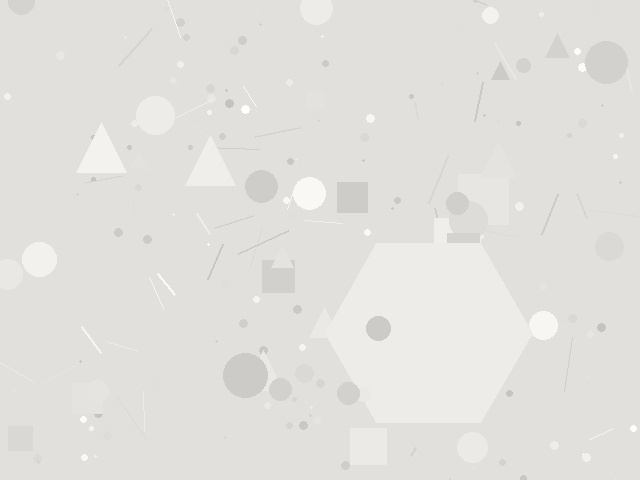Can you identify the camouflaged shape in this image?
The camouflaged shape is a hexagon.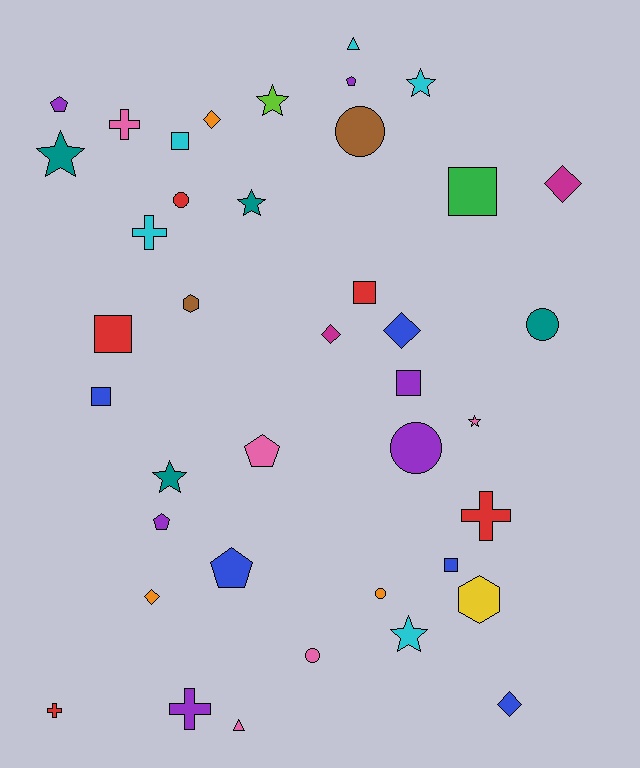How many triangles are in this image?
There are 2 triangles.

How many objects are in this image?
There are 40 objects.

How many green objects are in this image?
There is 1 green object.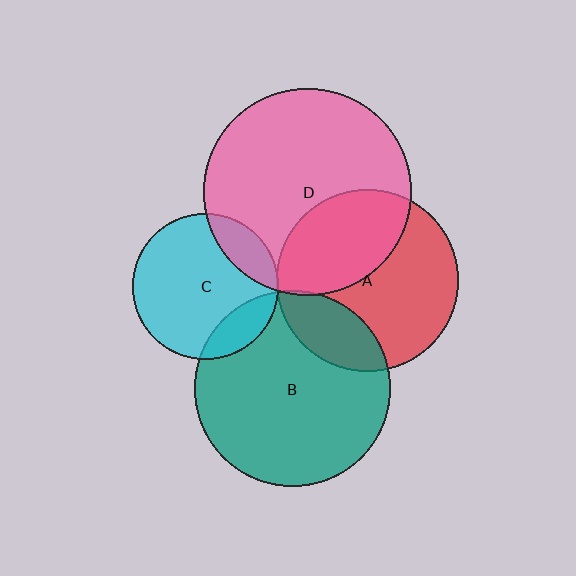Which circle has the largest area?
Circle D (pink).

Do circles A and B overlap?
Yes.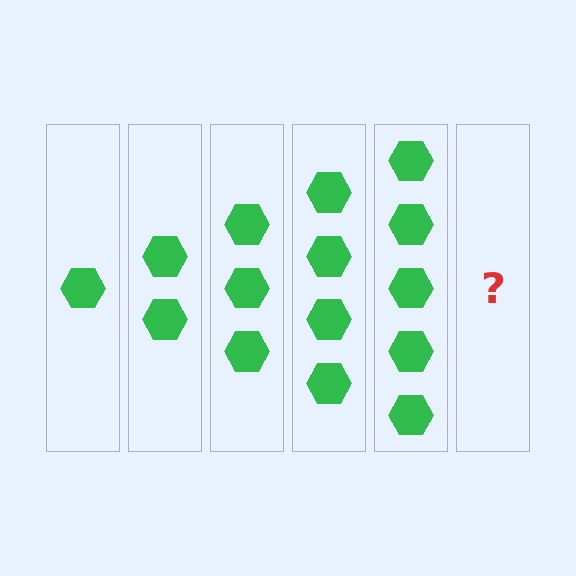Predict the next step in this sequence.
The next step is 6 hexagons.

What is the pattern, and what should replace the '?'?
The pattern is that each step adds one more hexagon. The '?' should be 6 hexagons.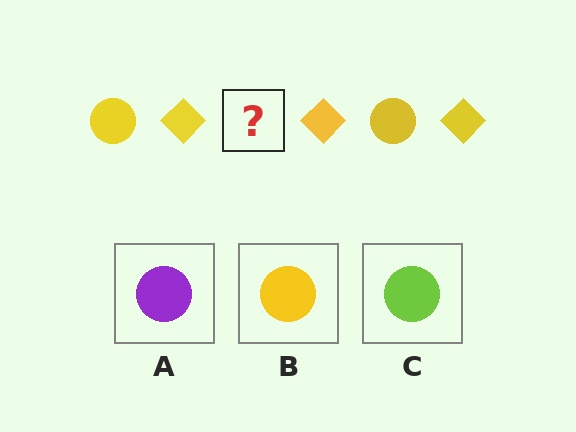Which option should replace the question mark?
Option B.